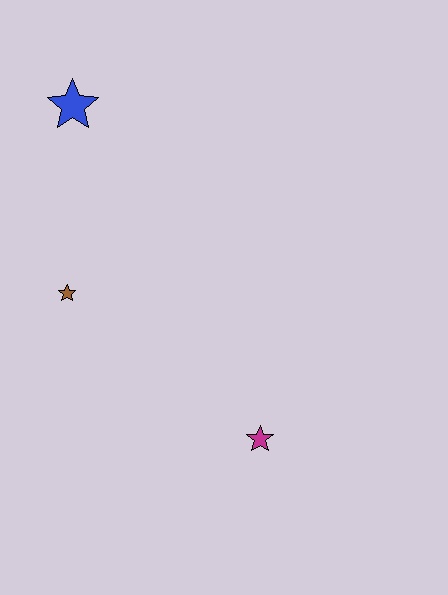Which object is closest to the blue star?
The brown star is closest to the blue star.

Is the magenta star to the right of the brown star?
Yes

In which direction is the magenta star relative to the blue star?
The magenta star is below the blue star.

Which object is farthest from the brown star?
The magenta star is farthest from the brown star.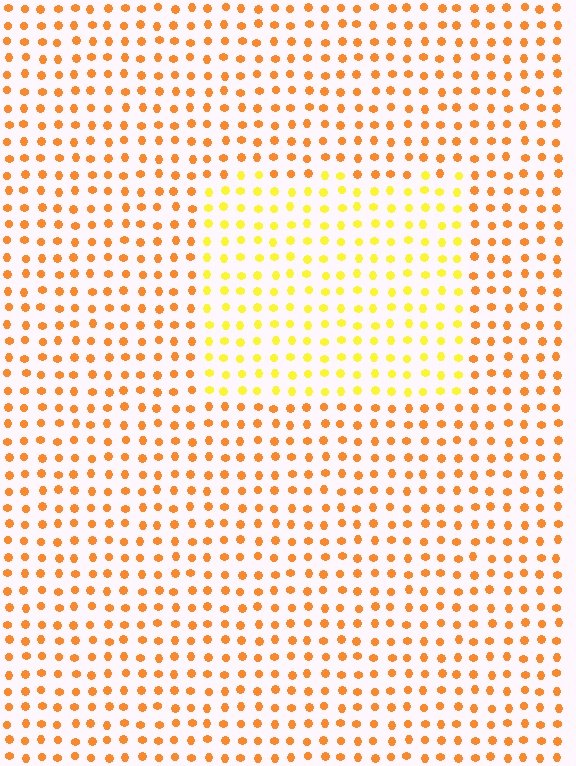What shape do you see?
I see a rectangle.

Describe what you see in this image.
The image is filled with small orange elements in a uniform arrangement. A rectangle-shaped region is visible where the elements are tinted to a slightly different hue, forming a subtle color boundary.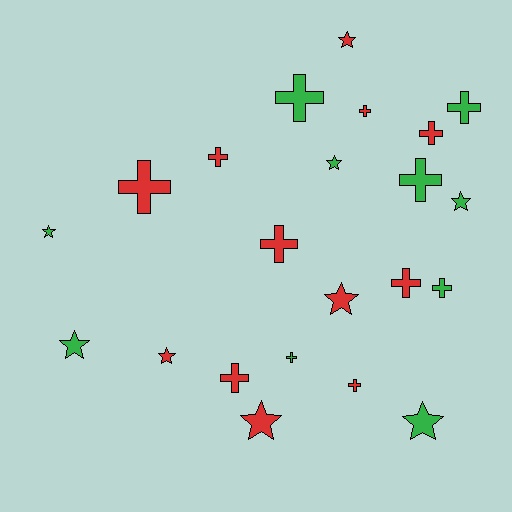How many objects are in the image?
There are 22 objects.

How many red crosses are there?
There are 8 red crosses.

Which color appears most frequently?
Red, with 12 objects.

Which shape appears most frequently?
Cross, with 13 objects.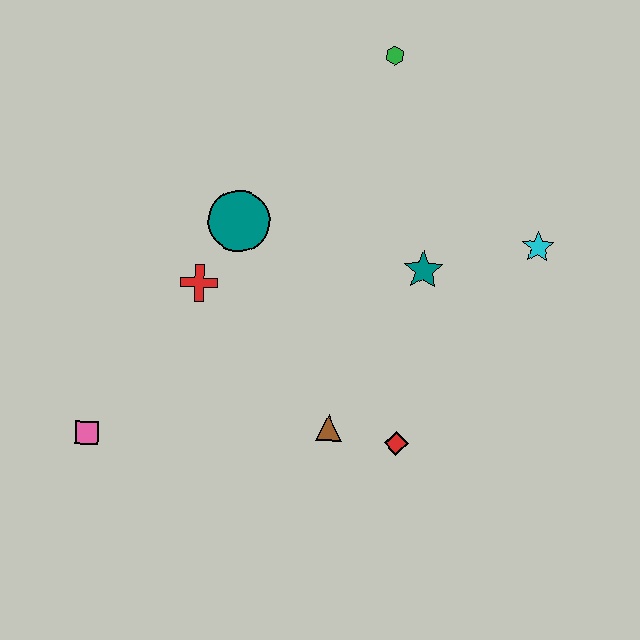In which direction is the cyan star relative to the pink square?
The cyan star is to the right of the pink square.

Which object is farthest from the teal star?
The pink square is farthest from the teal star.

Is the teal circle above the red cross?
Yes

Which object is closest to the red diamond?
The brown triangle is closest to the red diamond.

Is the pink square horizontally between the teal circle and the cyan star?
No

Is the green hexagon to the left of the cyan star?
Yes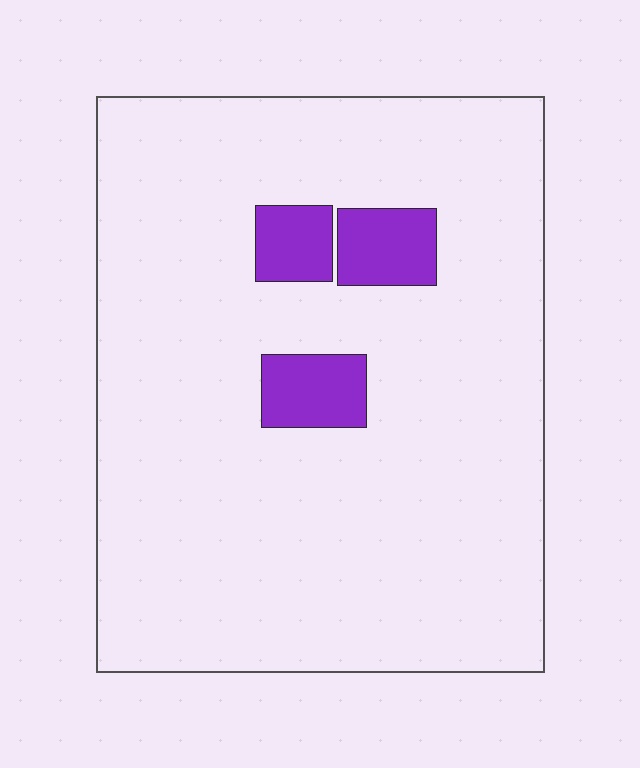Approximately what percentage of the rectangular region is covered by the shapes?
Approximately 10%.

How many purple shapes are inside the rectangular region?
3.